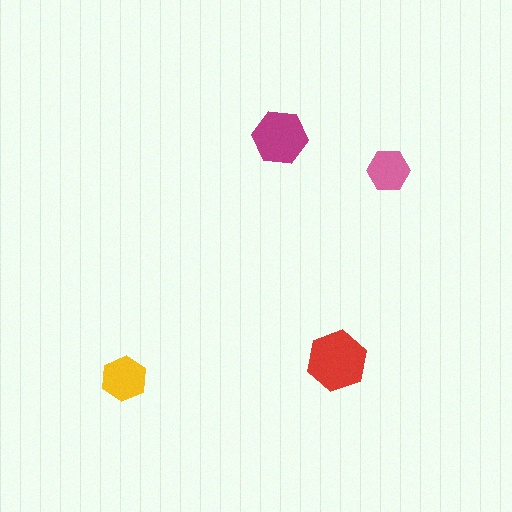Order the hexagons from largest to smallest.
the red one, the magenta one, the yellow one, the pink one.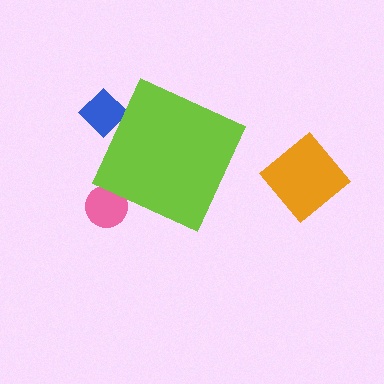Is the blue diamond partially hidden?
Yes, the blue diamond is partially hidden behind the lime diamond.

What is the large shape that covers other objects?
A lime diamond.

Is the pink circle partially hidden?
Yes, the pink circle is partially hidden behind the lime diamond.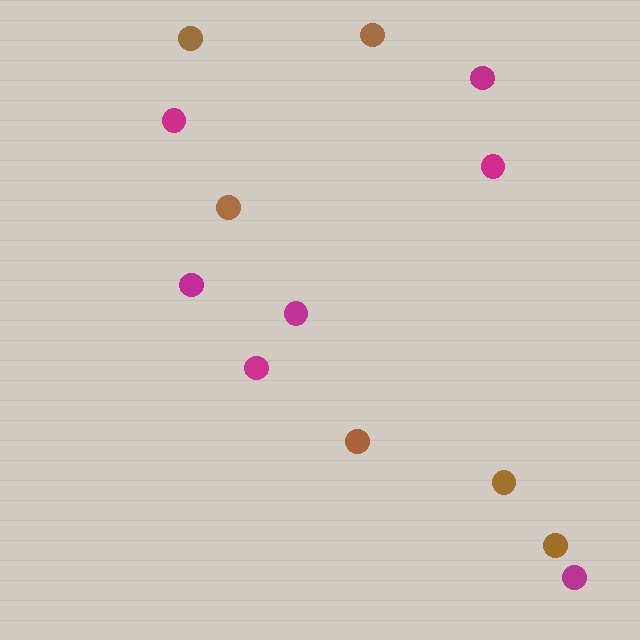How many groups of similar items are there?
There are 2 groups: one group of magenta circles (7) and one group of brown circles (6).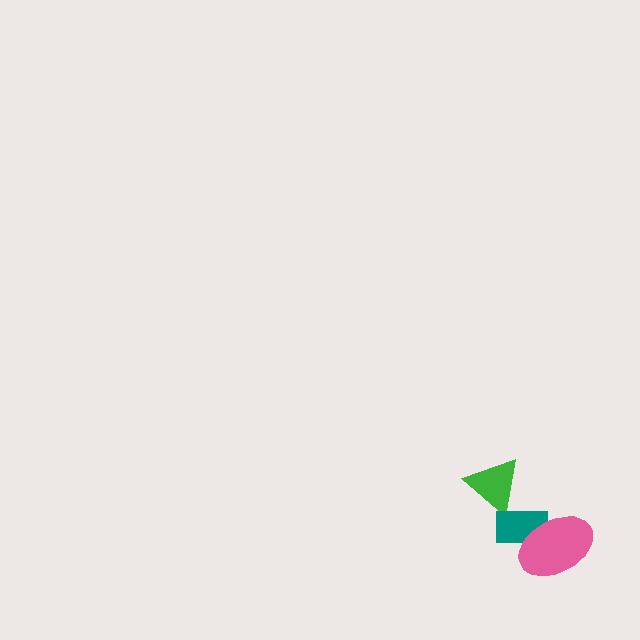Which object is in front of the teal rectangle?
The pink ellipse is in front of the teal rectangle.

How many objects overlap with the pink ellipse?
1 object overlaps with the pink ellipse.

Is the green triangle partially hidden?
Yes, it is partially covered by another shape.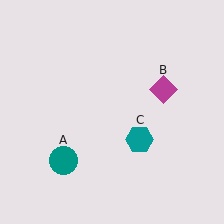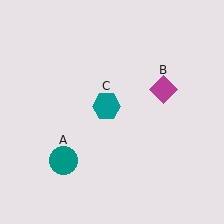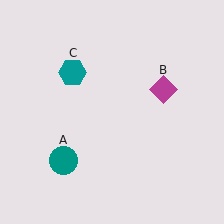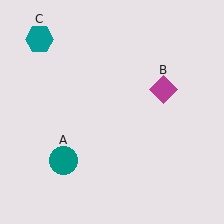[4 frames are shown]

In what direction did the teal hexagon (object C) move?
The teal hexagon (object C) moved up and to the left.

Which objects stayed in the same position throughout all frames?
Teal circle (object A) and magenta diamond (object B) remained stationary.